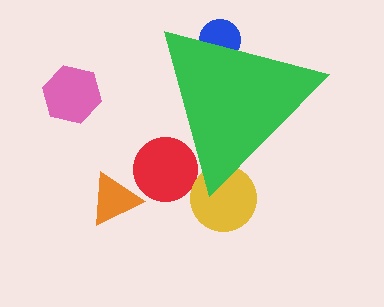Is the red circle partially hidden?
Yes, the red circle is partially hidden behind the green triangle.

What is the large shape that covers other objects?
A green triangle.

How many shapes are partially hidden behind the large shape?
3 shapes are partially hidden.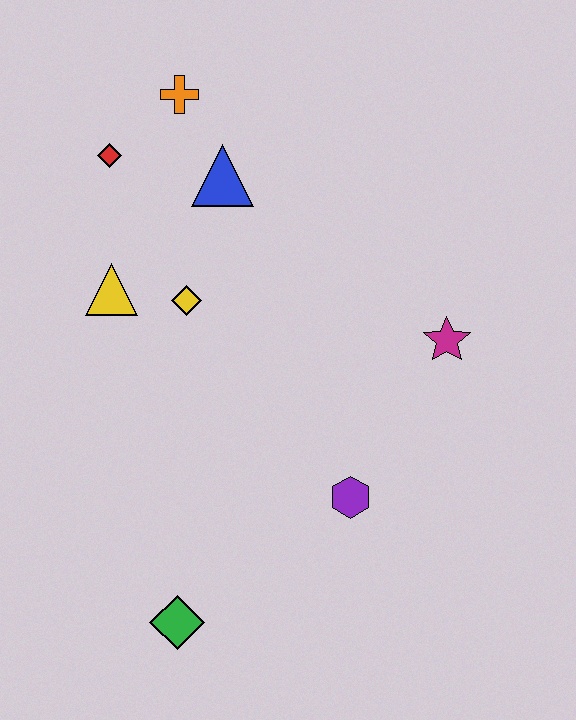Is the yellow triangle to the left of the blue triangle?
Yes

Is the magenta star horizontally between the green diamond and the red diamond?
No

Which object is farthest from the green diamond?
The orange cross is farthest from the green diamond.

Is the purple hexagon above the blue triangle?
No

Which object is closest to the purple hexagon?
The magenta star is closest to the purple hexagon.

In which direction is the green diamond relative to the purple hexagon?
The green diamond is to the left of the purple hexagon.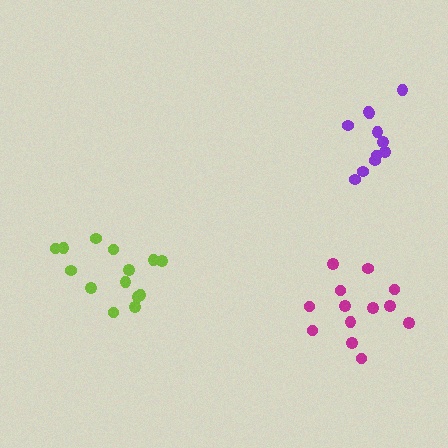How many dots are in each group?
Group 1: 14 dots, Group 2: 11 dots, Group 3: 13 dots (38 total).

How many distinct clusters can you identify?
There are 3 distinct clusters.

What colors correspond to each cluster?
The clusters are colored: lime, purple, magenta.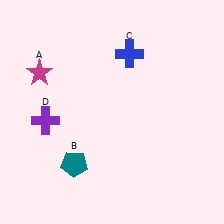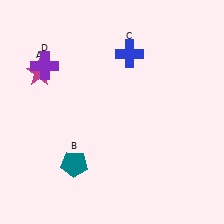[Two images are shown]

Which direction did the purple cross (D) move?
The purple cross (D) moved up.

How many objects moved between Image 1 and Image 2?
1 object moved between the two images.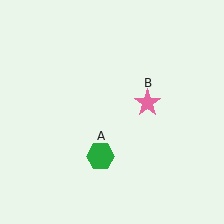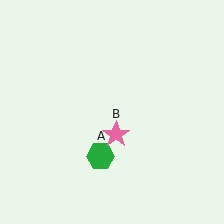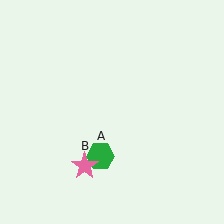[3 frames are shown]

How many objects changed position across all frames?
1 object changed position: pink star (object B).